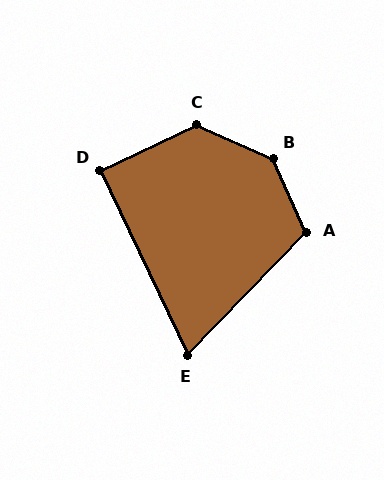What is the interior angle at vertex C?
Approximately 131 degrees (obtuse).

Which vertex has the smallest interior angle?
E, at approximately 70 degrees.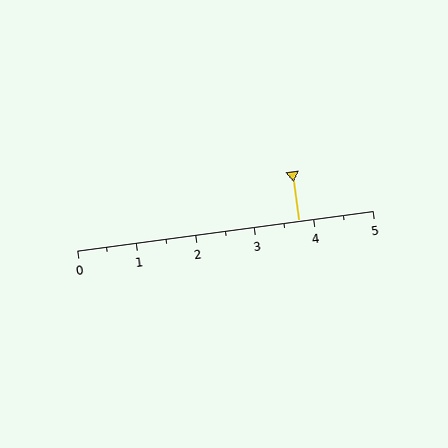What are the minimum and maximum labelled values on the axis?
The axis runs from 0 to 5.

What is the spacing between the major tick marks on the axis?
The major ticks are spaced 1 apart.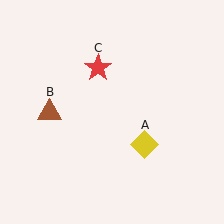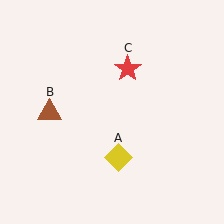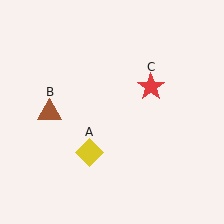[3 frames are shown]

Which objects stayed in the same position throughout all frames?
Brown triangle (object B) remained stationary.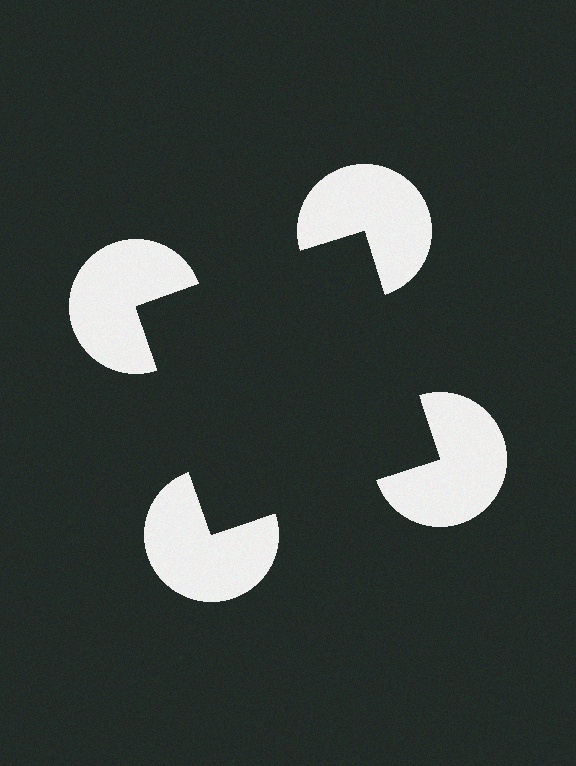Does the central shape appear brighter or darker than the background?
It typically appears slightly darker than the background, even though no actual brightness change is drawn.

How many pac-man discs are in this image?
There are 4 — one at each vertex of the illusory square.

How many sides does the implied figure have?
4 sides.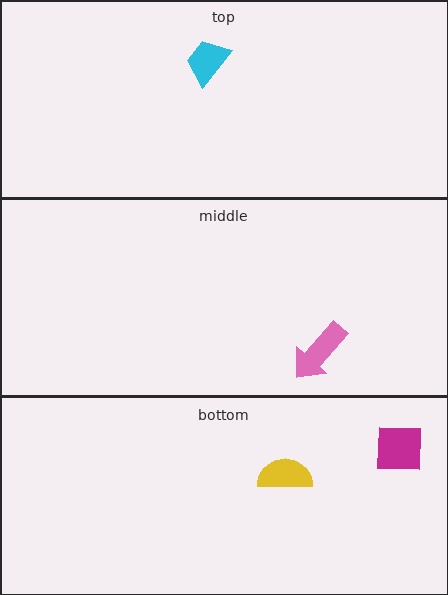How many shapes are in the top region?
1.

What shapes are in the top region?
The cyan trapezoid.